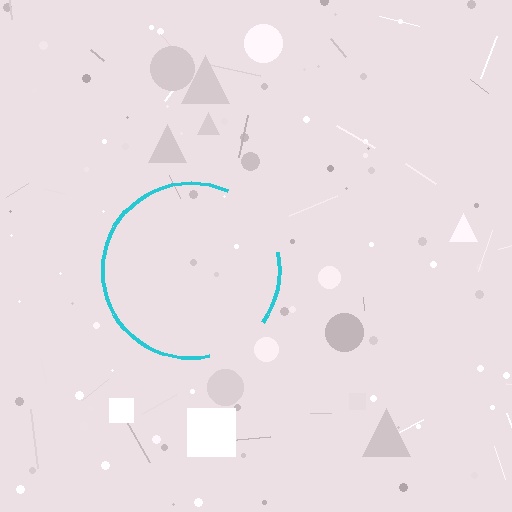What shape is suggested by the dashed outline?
The dashed outline suggests a circle.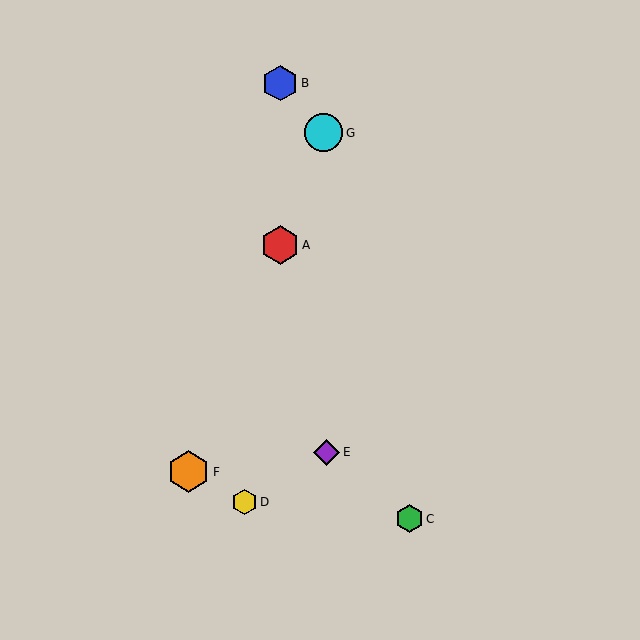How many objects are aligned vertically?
2 objects (A, B) are aligned vertically.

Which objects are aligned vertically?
Objects A, B are aligned vertically.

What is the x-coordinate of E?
Object E is at x≈327.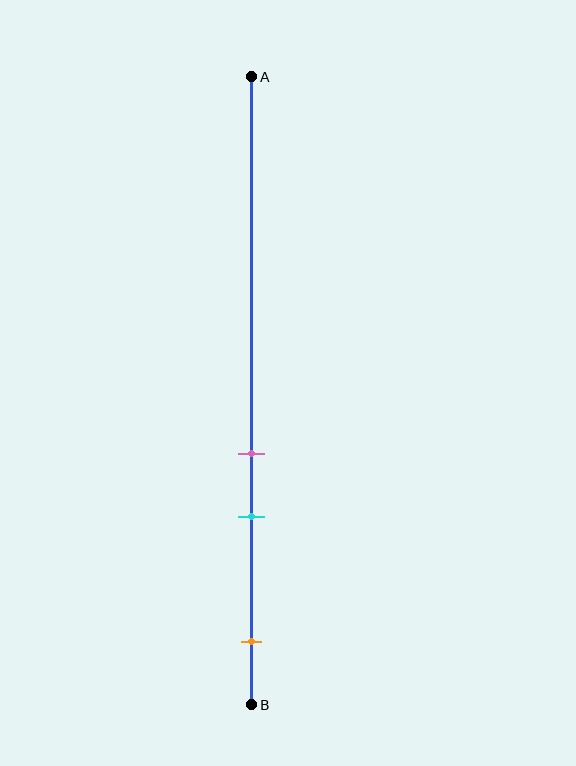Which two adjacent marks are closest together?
The pink and cyan marks are the closest adjacent pair.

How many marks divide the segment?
There are 3 marks dividing the segment.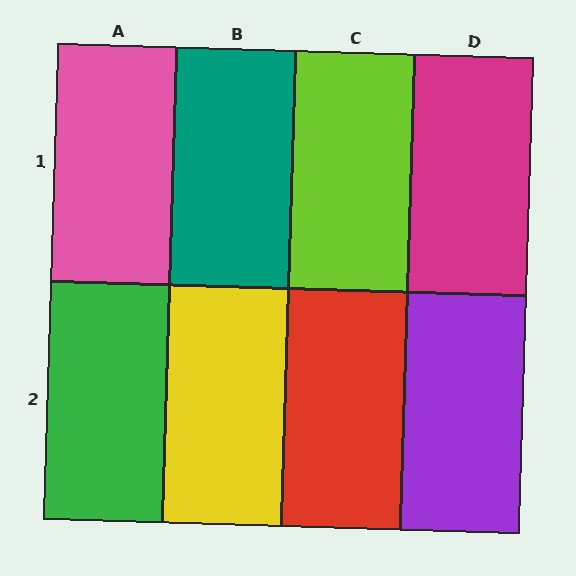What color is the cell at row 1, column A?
Pink.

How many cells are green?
1 cell is green.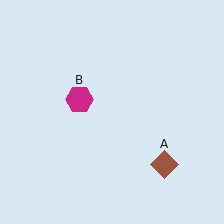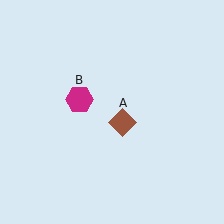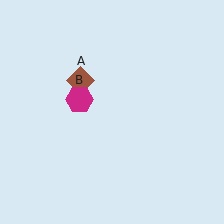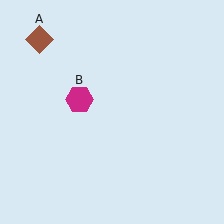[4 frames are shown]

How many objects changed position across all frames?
1 object changed position: brown diamond (object A).